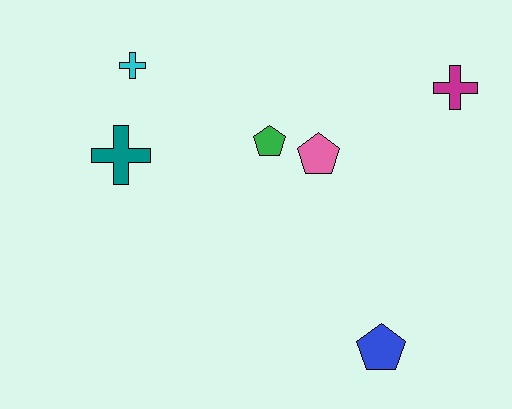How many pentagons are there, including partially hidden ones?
There are 3 pentagons.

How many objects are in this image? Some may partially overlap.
There are 6 objects.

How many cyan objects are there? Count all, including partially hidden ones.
There is 1 cyan object.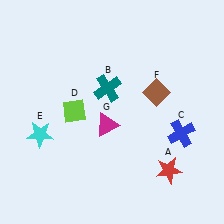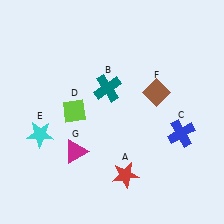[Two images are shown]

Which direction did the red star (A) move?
The red star (A) moved left.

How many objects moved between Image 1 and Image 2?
2 objects moved between the two images.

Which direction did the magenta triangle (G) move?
The magenta triangle (G) moved left.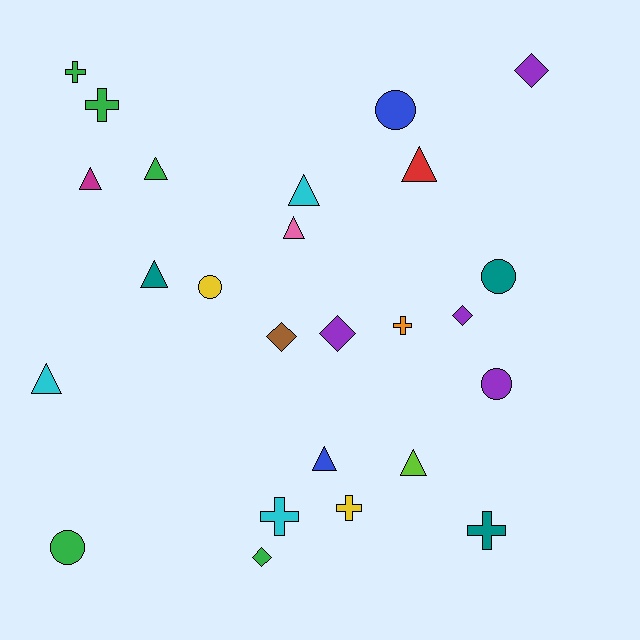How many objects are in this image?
There are 25 objects.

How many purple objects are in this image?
There are 4 purple objects.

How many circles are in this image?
There are 5 circles.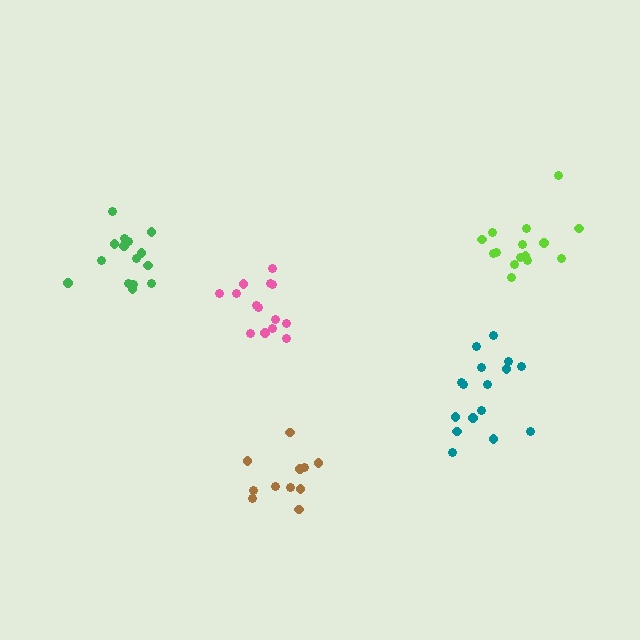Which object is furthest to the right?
The lime cluster is rightmost.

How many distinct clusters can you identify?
There are 5 distinct clusters.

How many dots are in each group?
Group 1: 11 dots, Group 2: 16 dots, Group 3: 15 dots, Group 4: 14 dots, Group 5: 15 dots (71 total).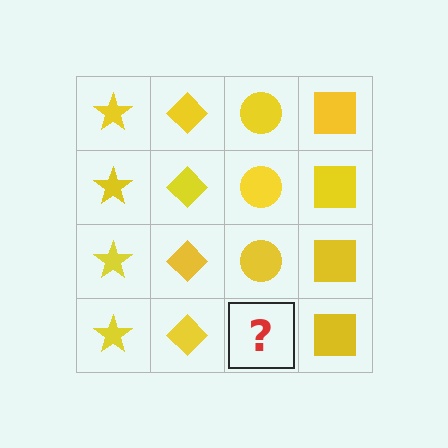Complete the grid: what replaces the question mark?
The question mark should be replaced with a yellow circle.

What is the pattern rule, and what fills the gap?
The rule is that each column has a consistent shape. The gap should be filled with a yellow circle.